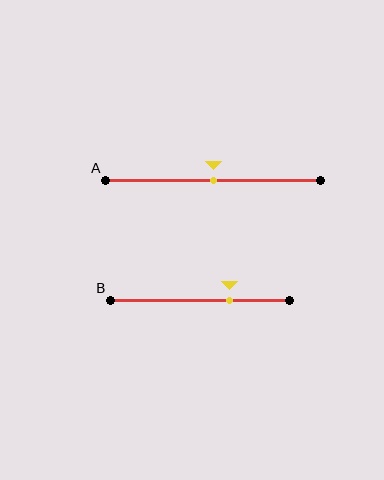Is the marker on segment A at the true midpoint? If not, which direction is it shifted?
Yes, the marker on segment A is at the true midpoint.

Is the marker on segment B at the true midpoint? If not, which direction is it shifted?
No, the marker on segment B is shifted to the right by about 16% of the segment length.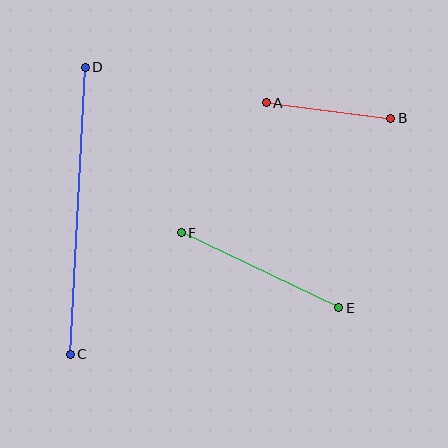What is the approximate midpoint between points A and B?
The midpoint is at approximately (328, 111) pixels.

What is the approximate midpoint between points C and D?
The midpoint is at approximately (78, 211) pixels.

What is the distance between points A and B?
The distance is approximately 126 pixels.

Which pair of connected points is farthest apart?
Points C and D are farthest apart.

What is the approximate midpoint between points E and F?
The midpoint is at approximately (260, 270) pixels.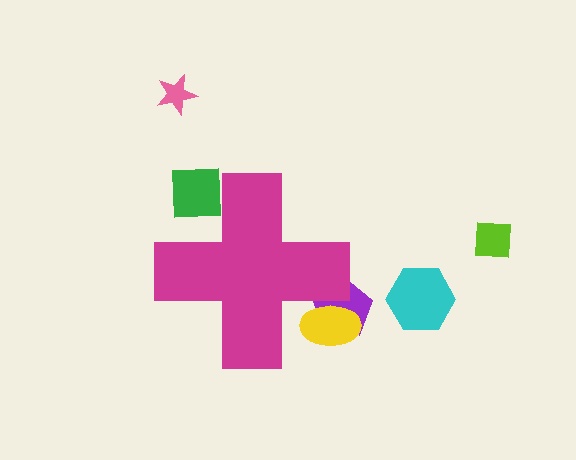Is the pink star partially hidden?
No, the pink star is fully visible.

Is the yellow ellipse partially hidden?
Yes, the yellow ellipse is partially hidden behind the magenta cross.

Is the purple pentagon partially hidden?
Yes, the purple pentagon is partially hidden behind the magenta cross.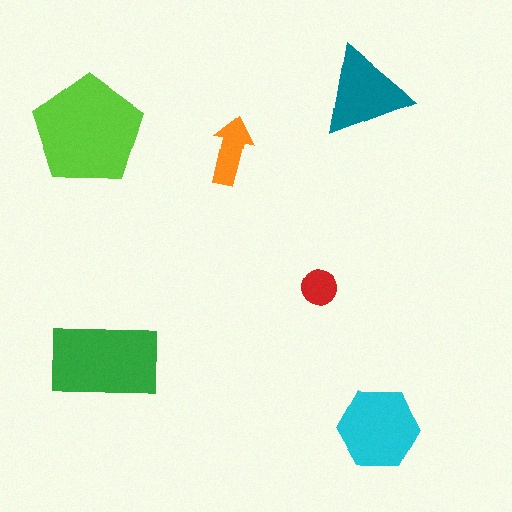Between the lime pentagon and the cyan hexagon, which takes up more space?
The lime pentagon.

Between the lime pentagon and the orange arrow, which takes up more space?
The lime pentagon.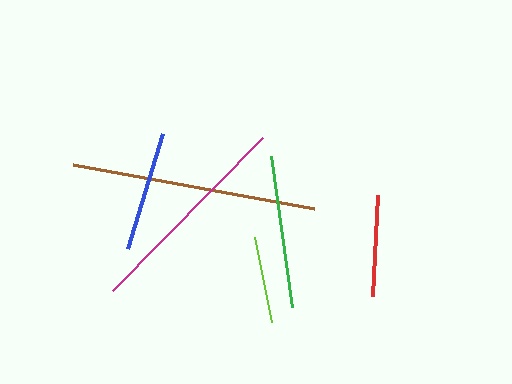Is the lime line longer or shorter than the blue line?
The blue line is longer than the lime line.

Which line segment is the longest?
The brown line is the longest at approximately 244 pixels.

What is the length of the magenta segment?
The magenta segment is approximately 214 pixels long.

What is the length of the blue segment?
The blue segment is approximately 120 pixels long.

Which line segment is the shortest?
The lime line is the shortest at approximately 87 pixels.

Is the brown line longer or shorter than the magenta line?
The brown line is longer than the magenta line.